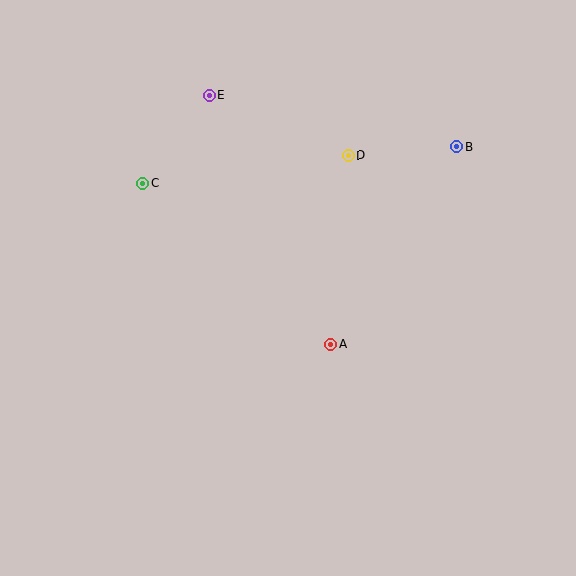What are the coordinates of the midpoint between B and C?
The midpoint between B and C is at (300, 165).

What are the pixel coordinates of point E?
Point E is at (209, 95).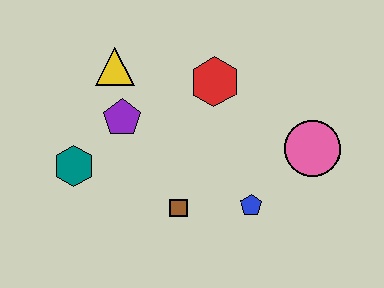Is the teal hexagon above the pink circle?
No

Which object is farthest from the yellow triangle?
The pink circle is farthest from the yellow triangle.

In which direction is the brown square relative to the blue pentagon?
The brown square is to the left of the blue pentagon.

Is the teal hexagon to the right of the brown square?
No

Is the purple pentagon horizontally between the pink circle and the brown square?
No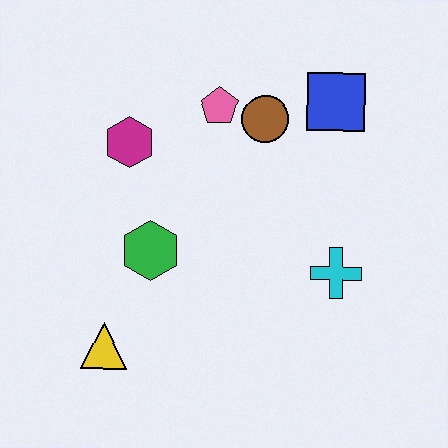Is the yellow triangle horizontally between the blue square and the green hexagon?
No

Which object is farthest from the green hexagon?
The blue square is farthest from the green hexagon.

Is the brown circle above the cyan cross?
Yes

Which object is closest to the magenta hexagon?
The pink pentagon is closest to the magenta hexagon.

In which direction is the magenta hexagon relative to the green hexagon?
The magenta hexagon is above the green hexagon.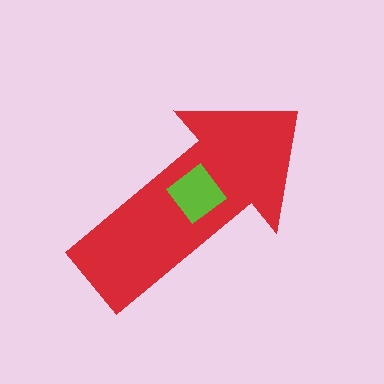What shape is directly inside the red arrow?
The lime diamond.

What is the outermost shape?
The red arrow.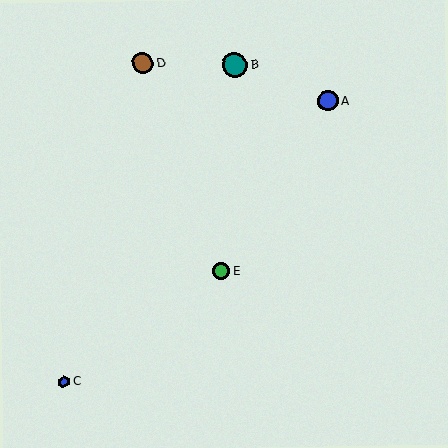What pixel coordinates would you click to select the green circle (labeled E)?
Click at (221, 271) to select the green circle E.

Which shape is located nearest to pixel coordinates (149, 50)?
The brown circle (labeled D) at (143, 63) is nearest to that location.